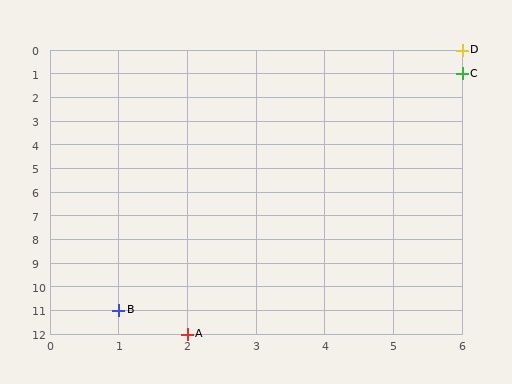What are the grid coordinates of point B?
Point B is at grid coordinates (1, 11).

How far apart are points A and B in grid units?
Points A and B are 1 column and 1 row apart (about 1.4 grid units diagonally).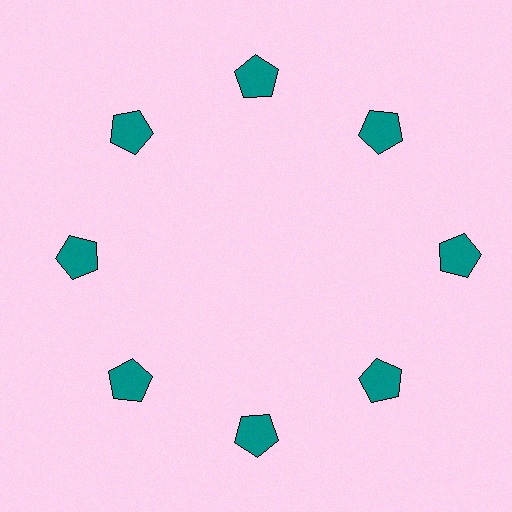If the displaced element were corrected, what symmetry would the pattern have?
It would have 8-fold rotational symmetry — the pattern would map onto itself every 45 degrees.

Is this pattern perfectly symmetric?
No. The 8 teal pentagons are arranged in a ring, but one element near the 3 o'clock position is pushed outward from the center, breaking the 8-fold rotational symmetry.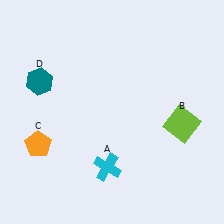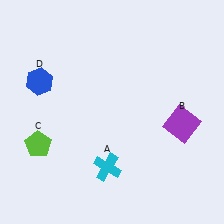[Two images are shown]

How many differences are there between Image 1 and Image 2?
There are 3 differences between the two images.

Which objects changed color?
B changed from lime to purple. C changed from orange to lime. D changed from teal to blue.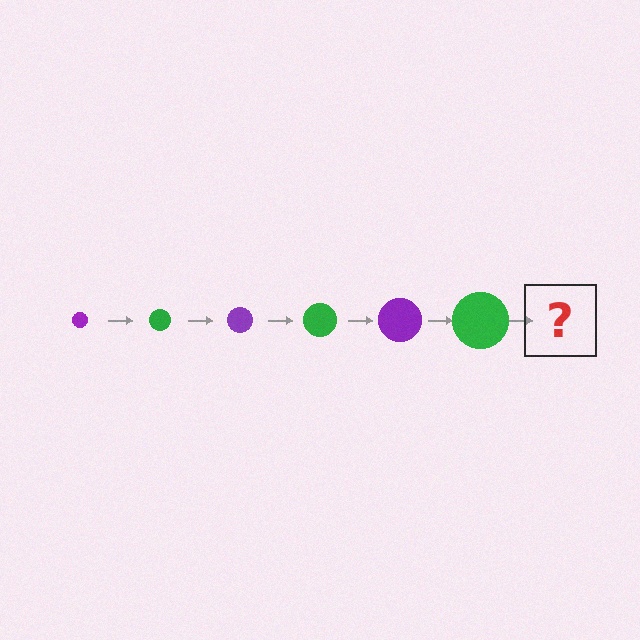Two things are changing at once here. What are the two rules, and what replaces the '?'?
The two rules are that the circle grows larger each step and the color cycles through purple and green. The '?' should be a purple circle, larger than the previous one.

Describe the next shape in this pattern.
It should be a purple circle, larger than the previous one.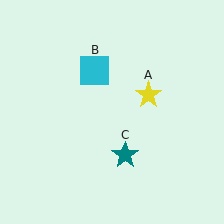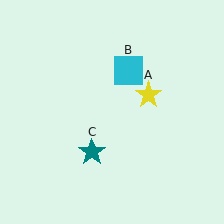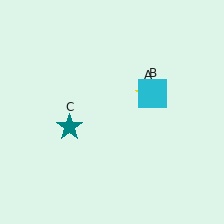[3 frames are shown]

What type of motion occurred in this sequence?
The cyan square (object B), teal star (object C) rotated clockwise around the center of the scene.